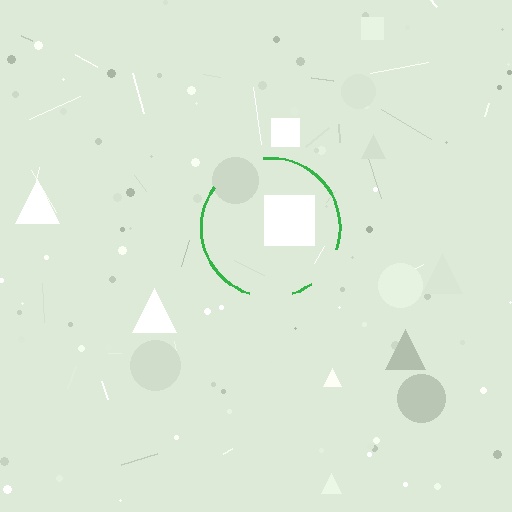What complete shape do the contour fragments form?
The contour fragments form a circle.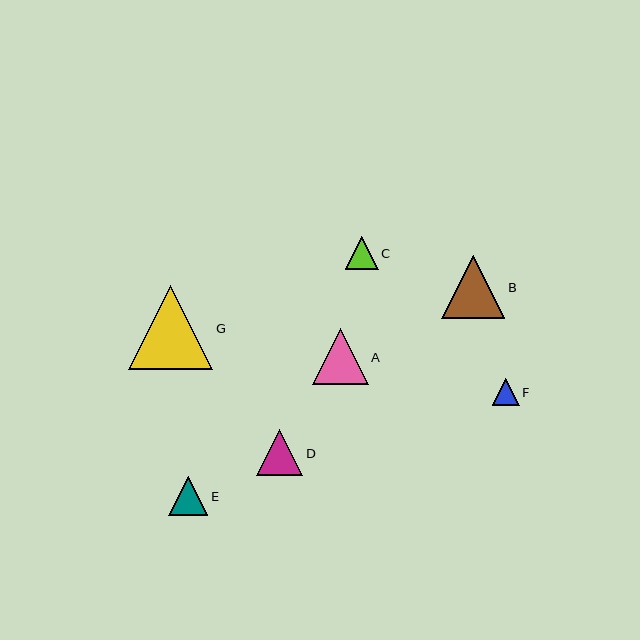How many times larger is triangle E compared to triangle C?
Triangle E is approximately 1.2 times the size of triangle C.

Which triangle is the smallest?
Triangle F is the smallest with a size of approximately 27 pixels.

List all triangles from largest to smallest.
From largest to smallest: G, B, A, D, E, C, F.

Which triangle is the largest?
Triangle G is the largest with a size of approximately 85 pixels.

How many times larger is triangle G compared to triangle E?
Triangle G is approximately 2.1 times the size of triangle E.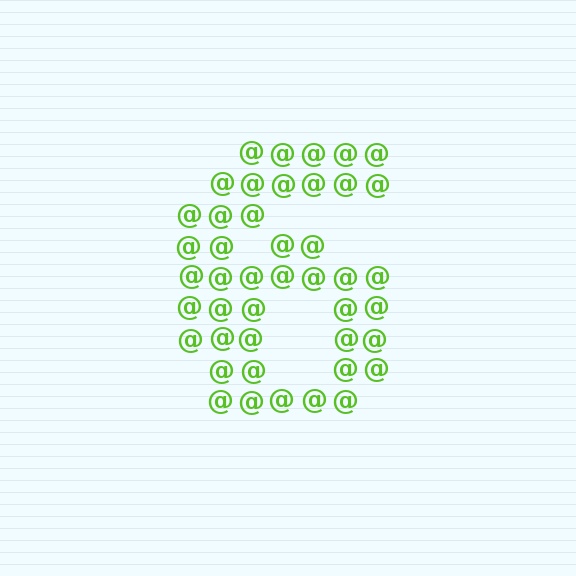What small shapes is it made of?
It is made of small at signs.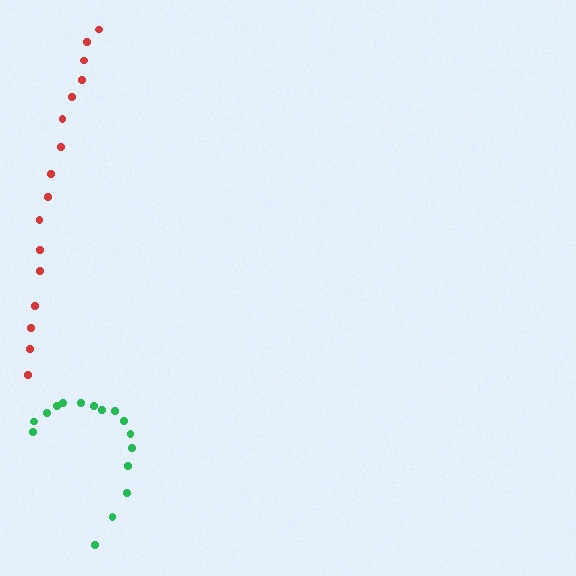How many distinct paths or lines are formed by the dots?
There are 2 distinct paths.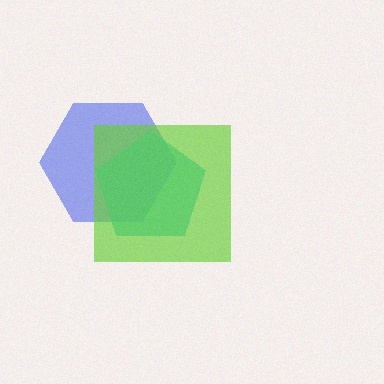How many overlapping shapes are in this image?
There are 3 overlapping shapes in the image.